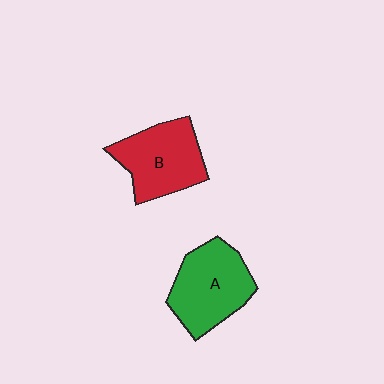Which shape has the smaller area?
Shape B (red).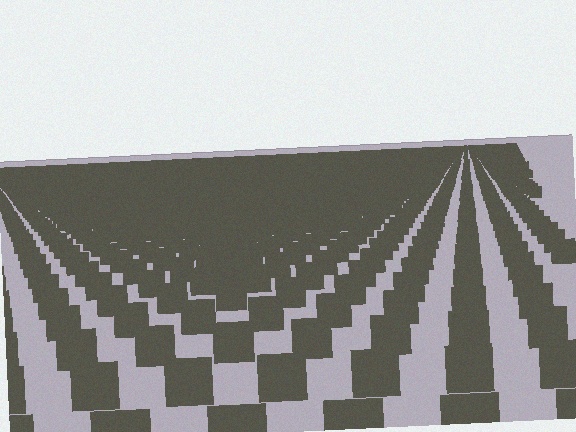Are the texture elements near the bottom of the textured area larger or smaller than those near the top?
Larger. Near the bottom, elements are closer to the viewer and appear at a bigger on-screen size.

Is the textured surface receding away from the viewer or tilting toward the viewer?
The surface is receding away from the viewer. Texture elements get smaller and denser toward the top.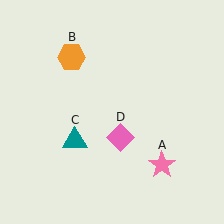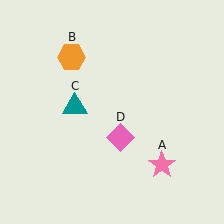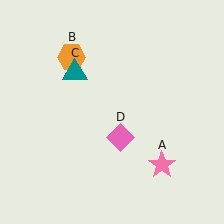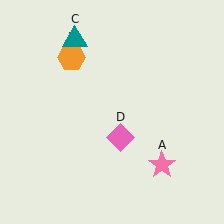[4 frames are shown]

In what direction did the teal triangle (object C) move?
The teal triangle (object C) moved up.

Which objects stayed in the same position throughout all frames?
Pink star (object A) and orange hexagon (object B) and pink diamond (object D) remained stationary.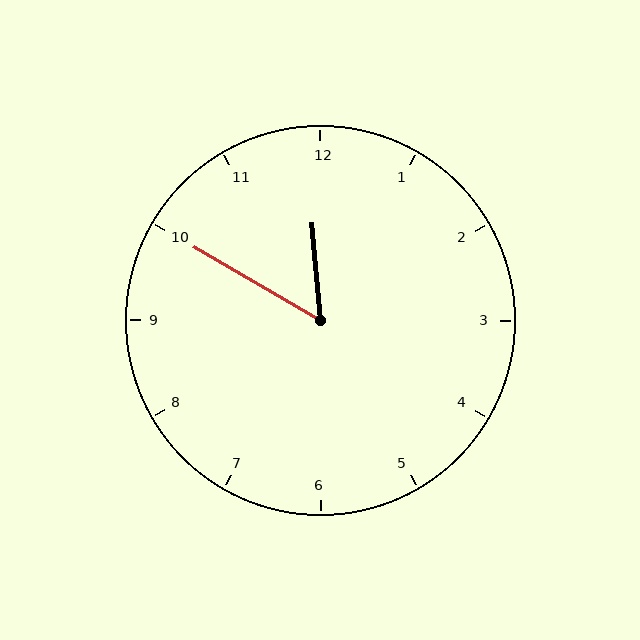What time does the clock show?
11:50.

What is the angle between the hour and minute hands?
Approximately 55 degrees.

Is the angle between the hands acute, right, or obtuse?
It is acute.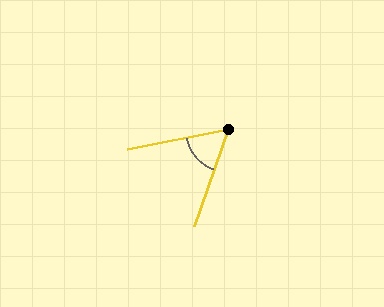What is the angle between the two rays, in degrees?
Approximately 60 degrees.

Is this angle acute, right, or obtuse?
It is acute.